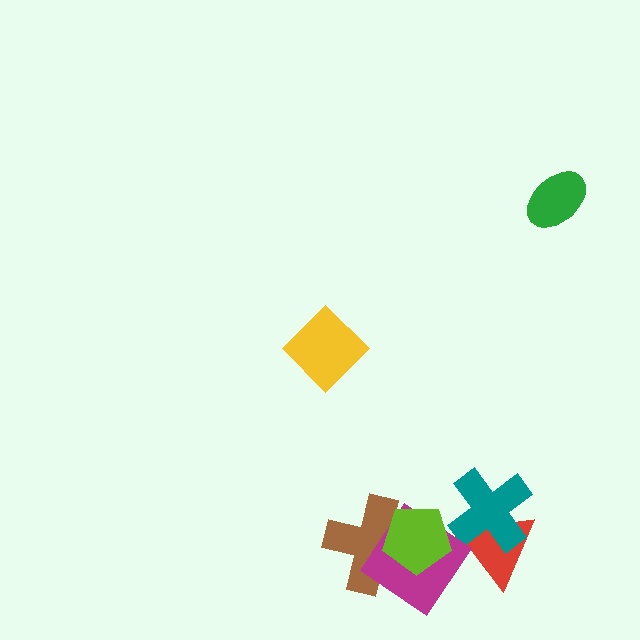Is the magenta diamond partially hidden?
Yes, it is partially covered by another shape.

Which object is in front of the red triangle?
The teal cross is in front of the red triangle.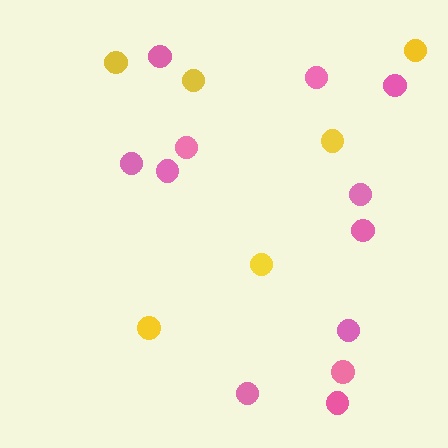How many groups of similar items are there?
There are 2 groups: one group of pink circles (12) and one group of yellow circles (6).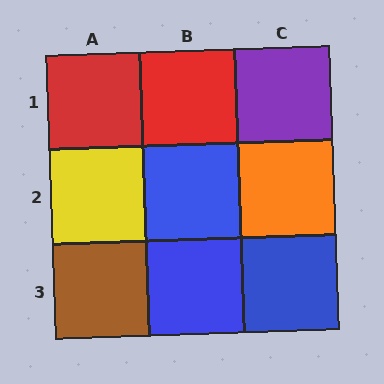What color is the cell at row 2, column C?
Orange.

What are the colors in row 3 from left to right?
Brown, blue, blue.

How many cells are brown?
1 cell is brown.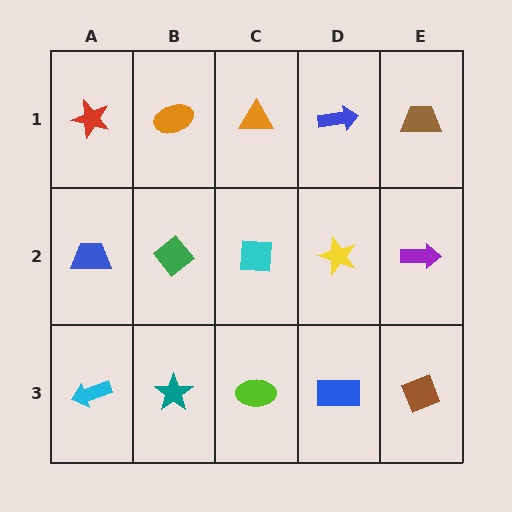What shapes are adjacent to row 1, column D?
A yellow star (row 2, column D), an orange triangle (row 1, column C), a brown trapezoid (row 1, column E).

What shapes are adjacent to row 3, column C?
A cyan square (row 2, column C), a teal star (row 3, column B), a blue rectangle (row 3, column D).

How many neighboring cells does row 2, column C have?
4.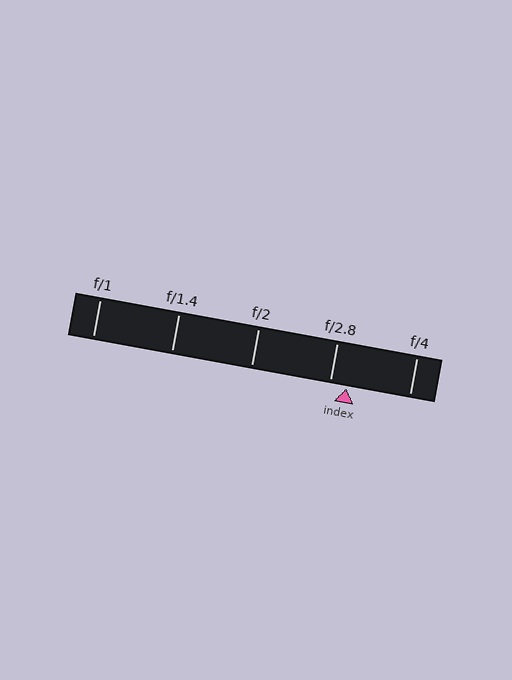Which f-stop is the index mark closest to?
The index mark is closest to f/2.8.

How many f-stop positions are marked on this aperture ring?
There are 5 f-stop positions marked.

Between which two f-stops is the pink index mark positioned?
The index mark is between f/2.8 and f/4.